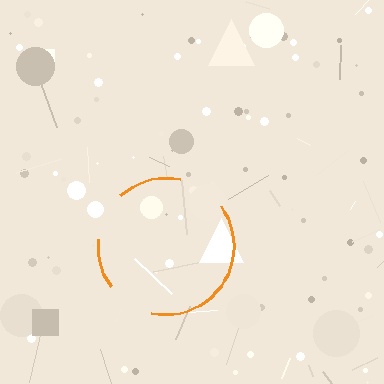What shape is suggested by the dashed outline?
The dashed outline suggests a circle.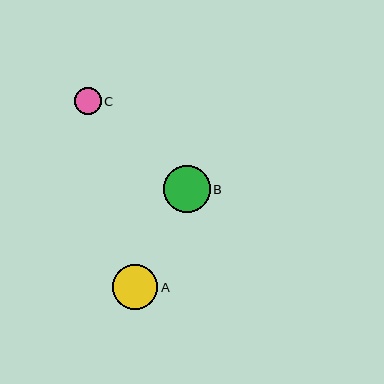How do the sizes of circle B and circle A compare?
Circle B and circle A are approximately the same size.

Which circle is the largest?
Circle B is the largest with a size of approximately 47 pixels.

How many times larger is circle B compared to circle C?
Circle B is approximately 1.8 times the size of circle C.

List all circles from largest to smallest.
From largest to smallest: B, A, C.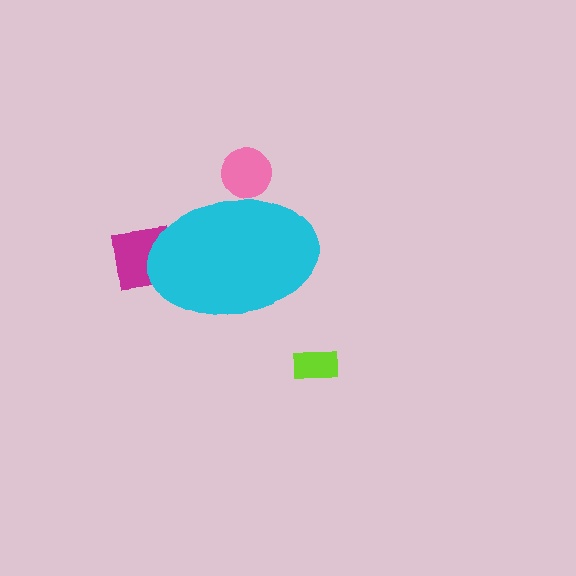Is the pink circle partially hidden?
Yes, the pink circle is partially hidden behind the cyan ellipse.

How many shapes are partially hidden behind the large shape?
2 shapes are partially hidden.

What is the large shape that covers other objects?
A cyan ellipse.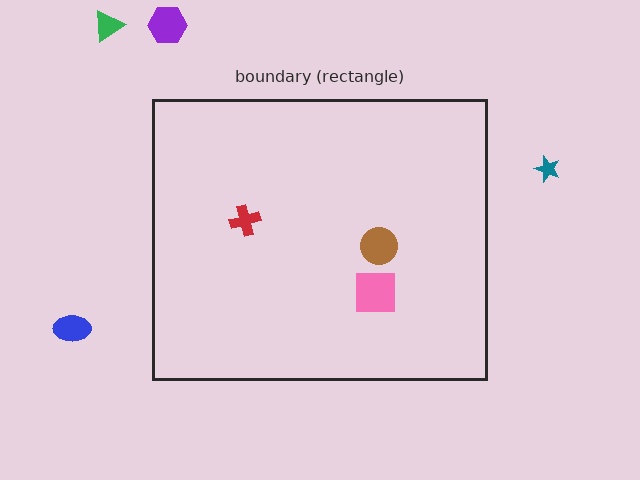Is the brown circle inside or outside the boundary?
Inside.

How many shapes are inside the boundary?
3 inside, 4 outside.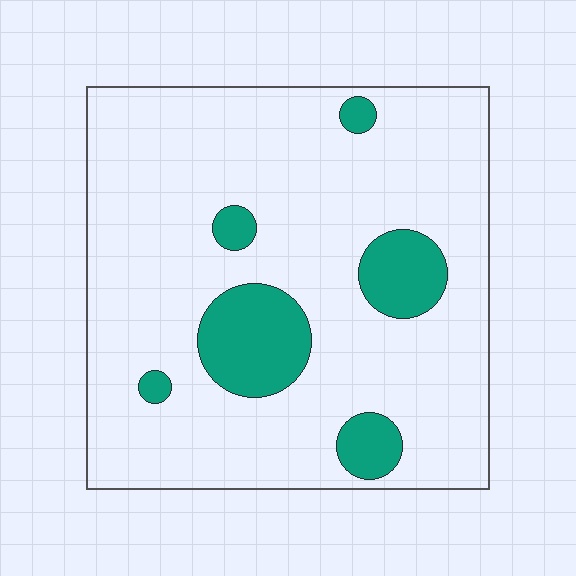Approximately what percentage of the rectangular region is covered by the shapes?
Approximately 15%.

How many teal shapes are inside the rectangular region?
6.